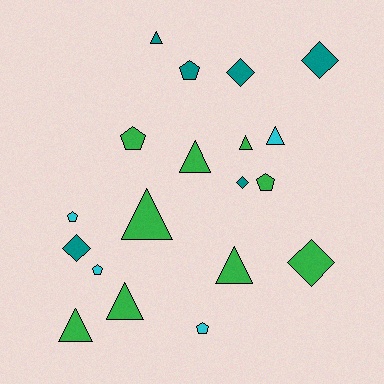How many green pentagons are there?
There are 2 green pentagons.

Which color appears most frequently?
Green, with 9 objects.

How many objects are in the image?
There are 19 objects.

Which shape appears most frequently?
Triangle, with 8 objects.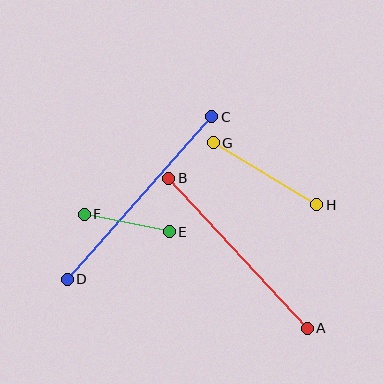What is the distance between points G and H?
The distance is approximately 121 pixels.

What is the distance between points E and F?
The distance is approximately 87 pixels.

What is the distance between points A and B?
The distance is approximately 204 pixels.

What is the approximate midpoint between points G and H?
The midpoint is at approximately (265, 174) pixels.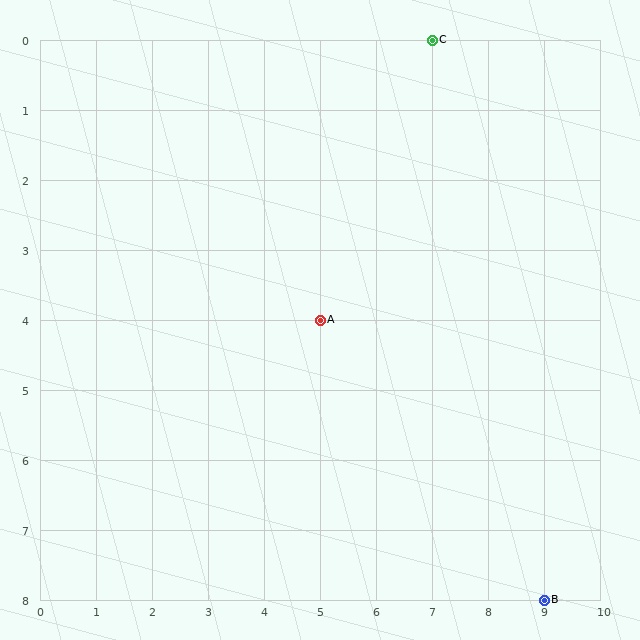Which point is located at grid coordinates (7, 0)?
Point C is at (7, 0).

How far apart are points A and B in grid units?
Points A and B are 4 columns and 4 rows apart (about 5.7 grid units diagonally).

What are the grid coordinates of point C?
Point C is at grid coordinates (7, 0).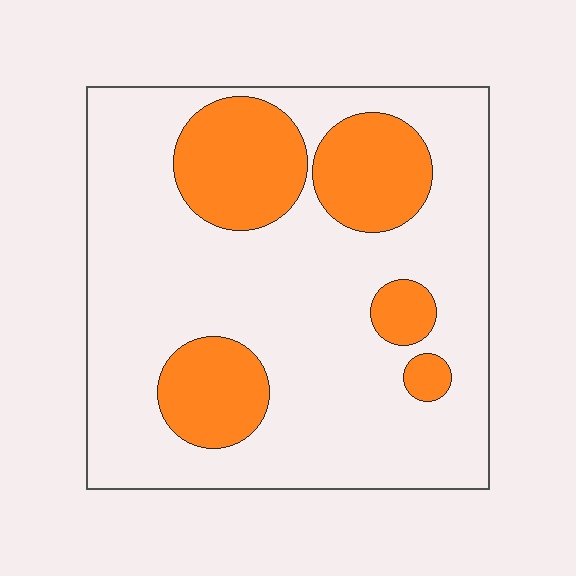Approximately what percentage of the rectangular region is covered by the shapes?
Approximately 25%.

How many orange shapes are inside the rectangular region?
5.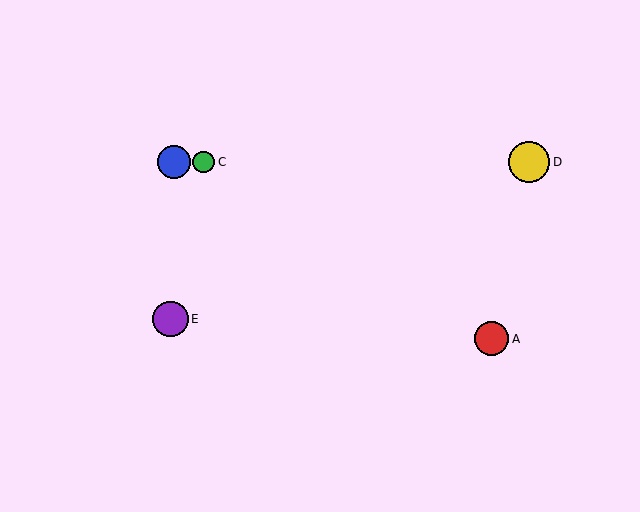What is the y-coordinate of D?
Object D is at y≈162.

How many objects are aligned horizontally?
3 objects (B, C, D) are aligned horizontally.